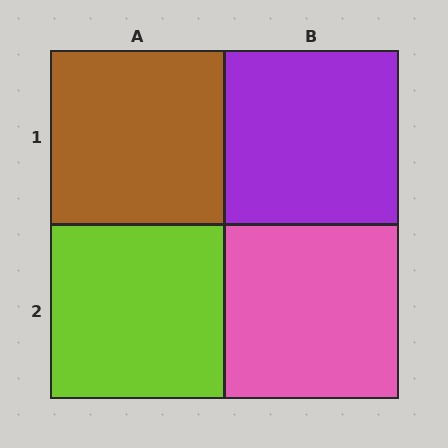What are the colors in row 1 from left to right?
Brown, purple.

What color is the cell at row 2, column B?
Pink.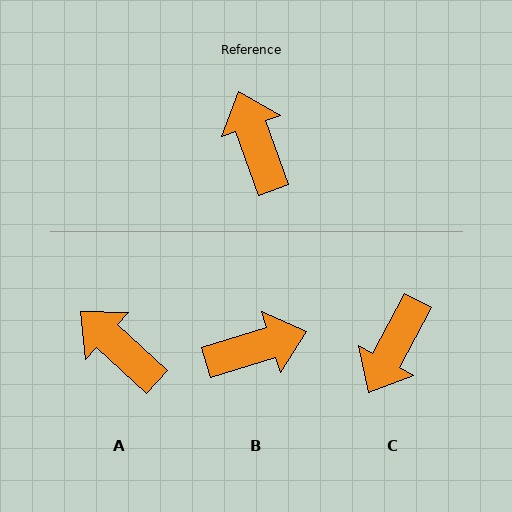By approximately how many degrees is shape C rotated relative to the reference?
Approximately 132 degrees counter-clockwise.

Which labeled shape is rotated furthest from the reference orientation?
C, about 132 degrees away.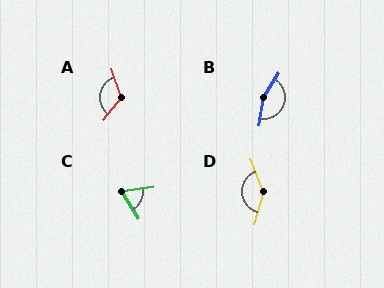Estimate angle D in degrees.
Approximately 142 degrees.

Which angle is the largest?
B, at approximately 156 degrees.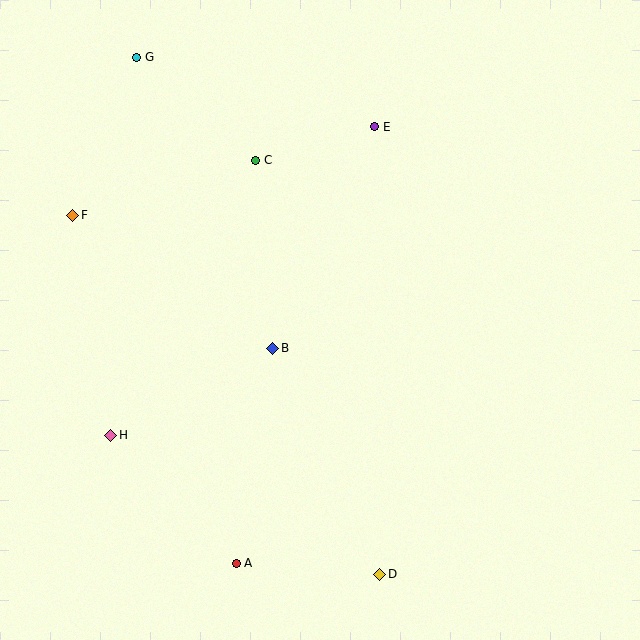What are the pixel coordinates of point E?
Point E is at (375, 127).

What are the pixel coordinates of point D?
Point D is at (380, 574).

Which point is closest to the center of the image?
Point B at (273, 348) is closest to the center.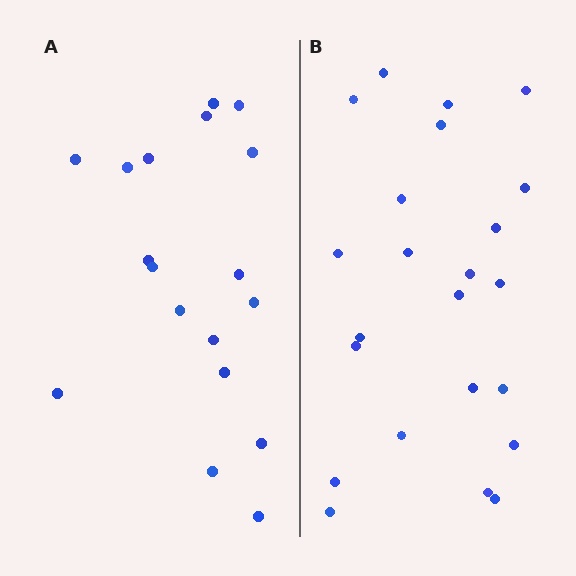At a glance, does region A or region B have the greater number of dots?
Region B (the right region) has more dots.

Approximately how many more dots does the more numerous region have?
Region B has about 5 more dots than region A.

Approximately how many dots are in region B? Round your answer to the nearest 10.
About 20 dots. (The exact count is 23, which rounds to 20.)